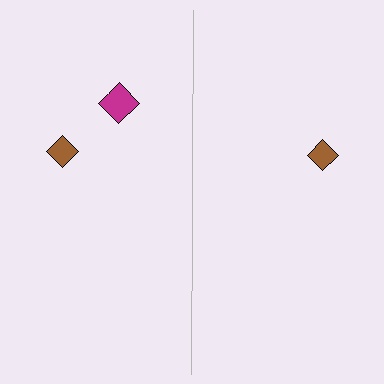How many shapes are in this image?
There are 3 shapes in this image.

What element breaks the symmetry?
A magenta diamond is missing from the right side.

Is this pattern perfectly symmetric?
No, the pattern is not perfectly symmetric. A magenta diamond is missing from the right side.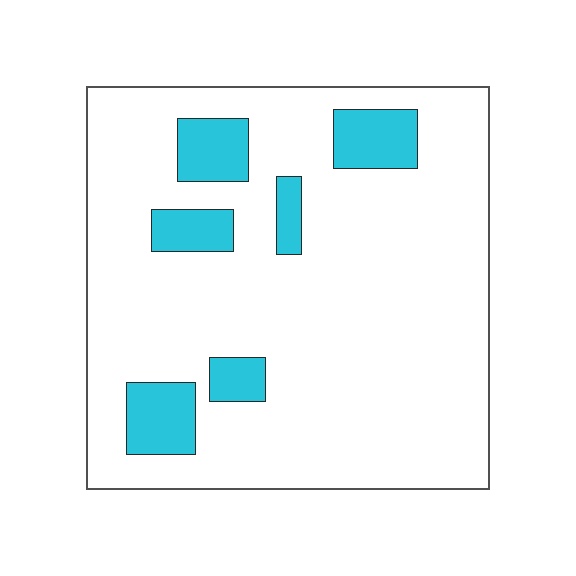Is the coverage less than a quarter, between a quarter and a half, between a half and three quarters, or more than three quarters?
Less than a quarter.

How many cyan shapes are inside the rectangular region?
6.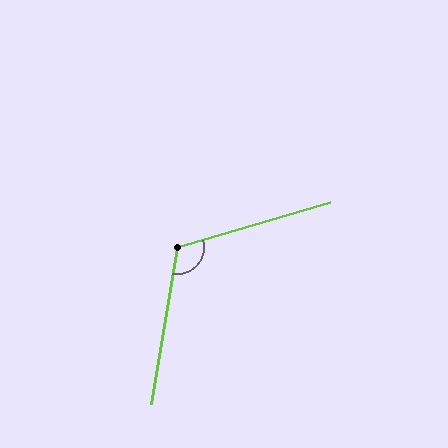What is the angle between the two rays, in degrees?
Approximately 116 degrees.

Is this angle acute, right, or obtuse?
It is obtuse.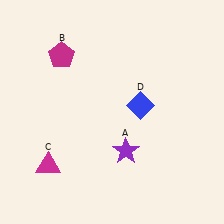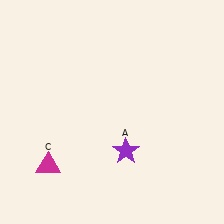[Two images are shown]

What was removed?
The magenta pentagon (B), the blue diamond (D) were removed in Image 2.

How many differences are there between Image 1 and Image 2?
There are 2 differences between the two images.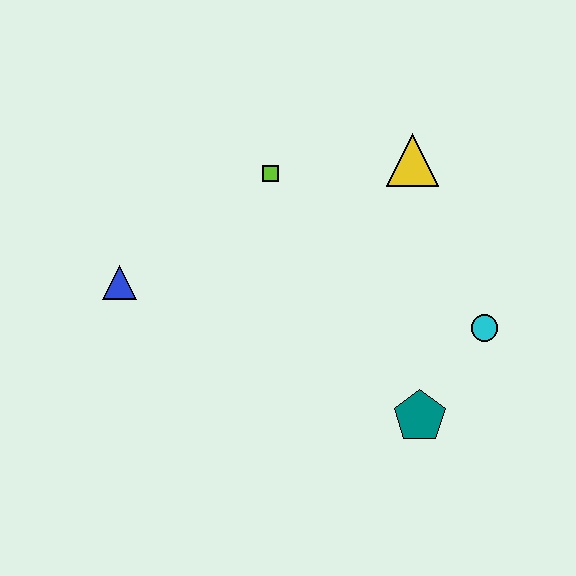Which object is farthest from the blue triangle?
The cyan circle is farthest from the blue triangle.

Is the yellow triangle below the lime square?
No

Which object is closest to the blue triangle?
The lime square is closest to the blue triangle.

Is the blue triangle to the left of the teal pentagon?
Yes